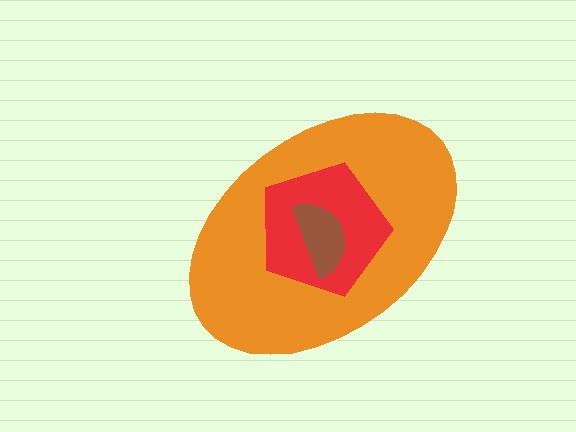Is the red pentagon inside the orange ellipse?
Yes.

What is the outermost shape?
The orange ellipse.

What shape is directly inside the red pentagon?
The brown semicircle.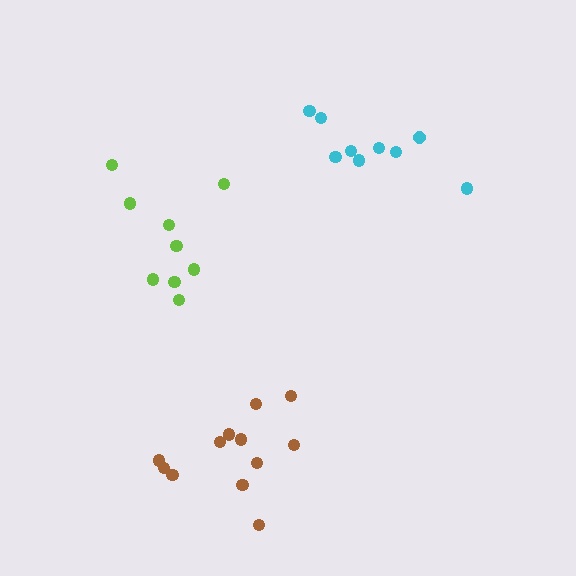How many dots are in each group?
Group 1: 9 dots, Group 2: 9 dots, Group 3: 12 dots (30 total).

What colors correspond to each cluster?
The clusters are colored: lime, cyan, brown.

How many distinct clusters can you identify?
There are 3 distinct clusters.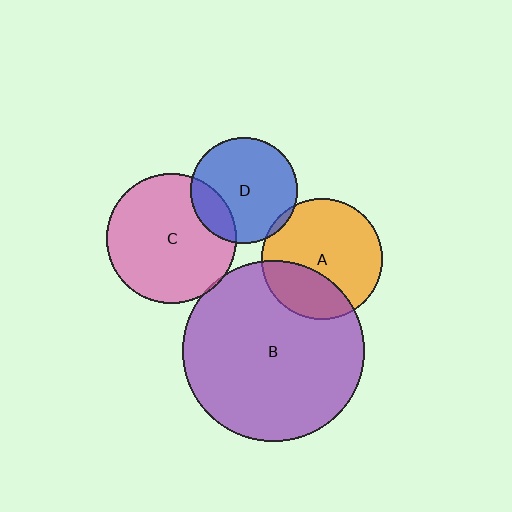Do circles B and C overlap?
Yes.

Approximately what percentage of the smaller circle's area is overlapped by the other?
Approximately 5%.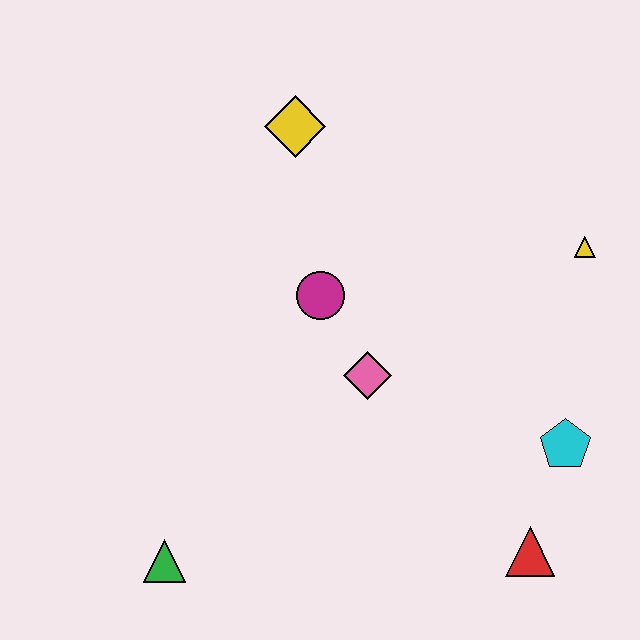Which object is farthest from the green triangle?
The yellow triangle is farthest from the green triangle.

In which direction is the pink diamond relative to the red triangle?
The pink diamond is above the red triangle.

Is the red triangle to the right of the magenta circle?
Yes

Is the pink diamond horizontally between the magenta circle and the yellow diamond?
No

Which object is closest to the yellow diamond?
The magenta circle is closest to the yellow diamond.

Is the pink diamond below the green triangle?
No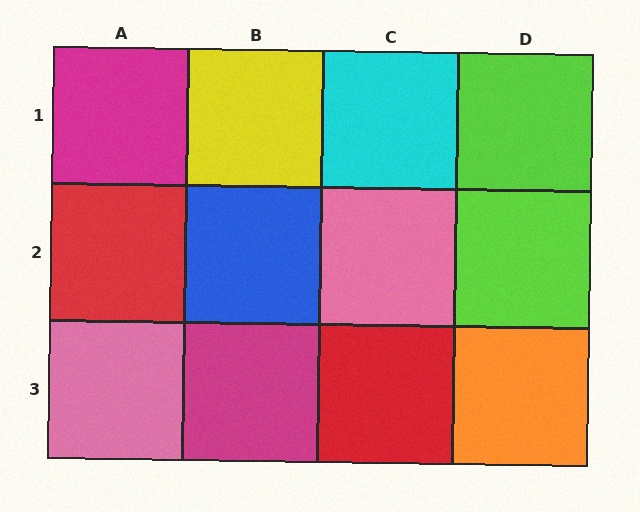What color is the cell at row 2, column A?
Red.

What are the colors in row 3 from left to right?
Pink, magenta, red, orange.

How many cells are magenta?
2 cells are magenta.